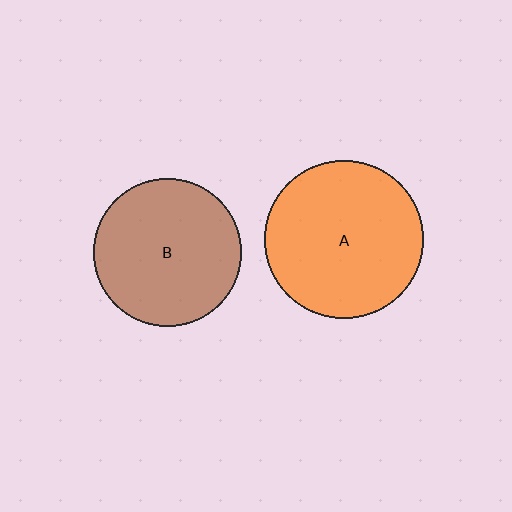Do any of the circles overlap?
No, none of the circles overlap.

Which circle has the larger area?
Circle A (orange).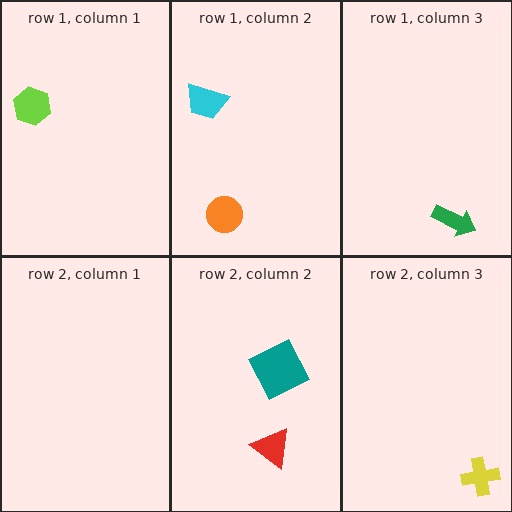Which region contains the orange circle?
The row 1, column 2 region.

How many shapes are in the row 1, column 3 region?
1.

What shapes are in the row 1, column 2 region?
The orange circle, the cyan trapezoid.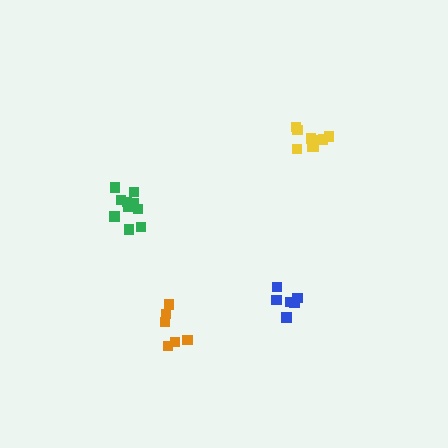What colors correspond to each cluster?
The clusters are colored: blue, orange, green, yellow.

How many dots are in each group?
Group 1: 6 dots, Group 2: 6 dots, Group 3: 10 dots, Group 4: 9 dots (31 total).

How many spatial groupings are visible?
There are 4 spatial groupings.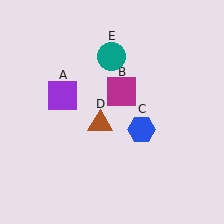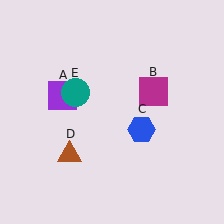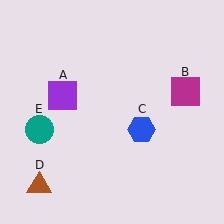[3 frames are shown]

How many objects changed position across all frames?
3 objects changed position: magenta square (object B), brown triangle (object D), teal circle (object E).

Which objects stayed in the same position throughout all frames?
Purple square (object A) and blue hexagon (object C) remained stationary.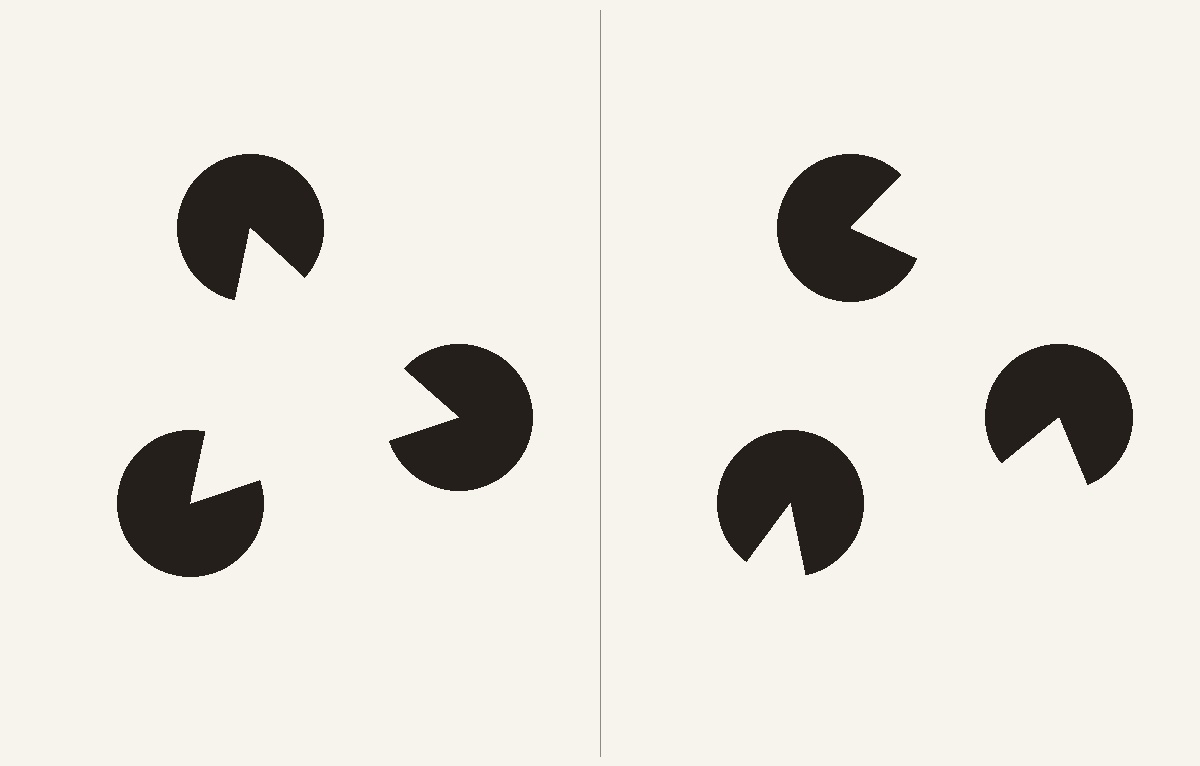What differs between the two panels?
The pac-man discs are positioned identically on both sides; only the wedge orientations differ. On the left they align to a triangle; on the right they are misaligned.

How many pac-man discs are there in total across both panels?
6 — 3 on each side.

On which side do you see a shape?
An illusory triangle appears on the left side. On the right side the wedge cuts are rotated, so no coherent shape forms.